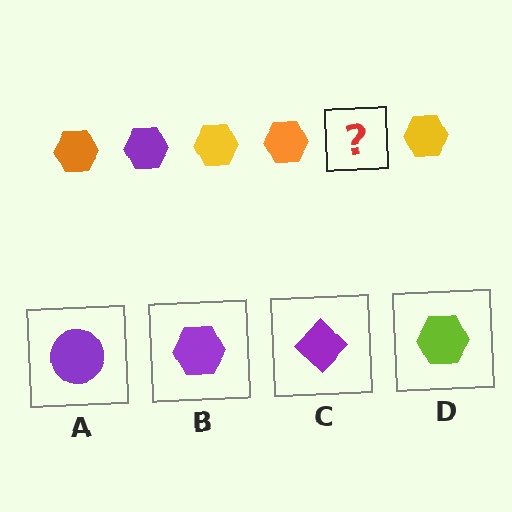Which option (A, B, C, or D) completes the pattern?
B.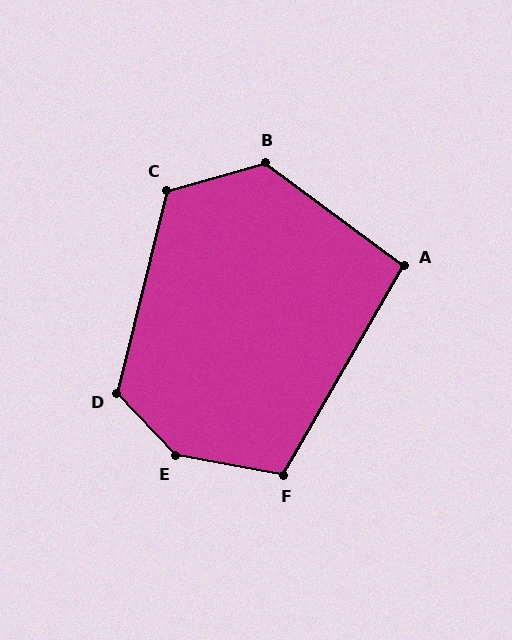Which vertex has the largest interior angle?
E, at approximately 144 degrees.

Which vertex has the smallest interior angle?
A, at approximately 97 degrees.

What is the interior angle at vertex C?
Approximately 119 degrees (obtuse).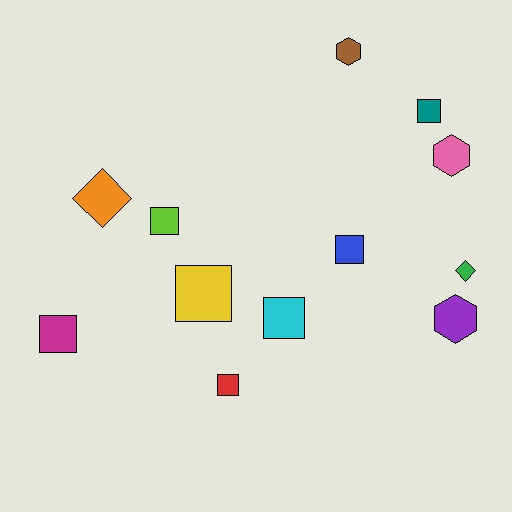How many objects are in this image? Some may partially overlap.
There are 12 objects.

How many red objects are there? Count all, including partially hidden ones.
There is 1 red object.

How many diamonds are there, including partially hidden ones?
There are 2 diamonds.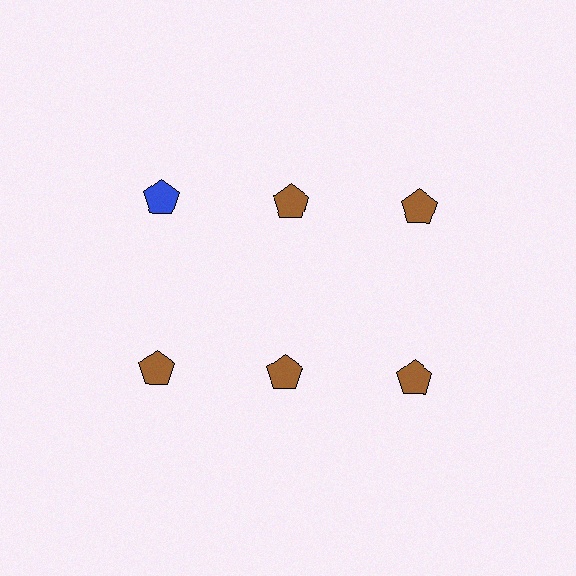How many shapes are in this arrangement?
There are 6 shapes arranged in a grid pattern.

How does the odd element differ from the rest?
It has a different color: blue instead of brown.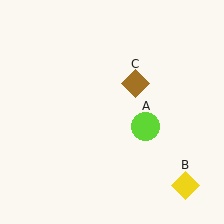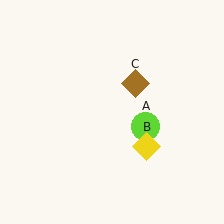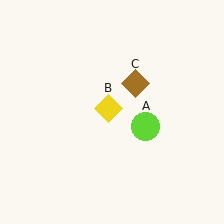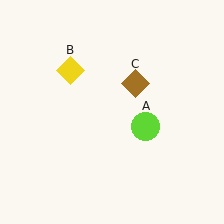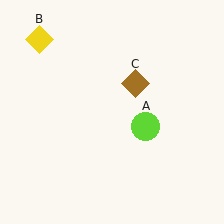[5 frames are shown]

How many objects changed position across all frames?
1 object changed position: yellow diamond (object B).